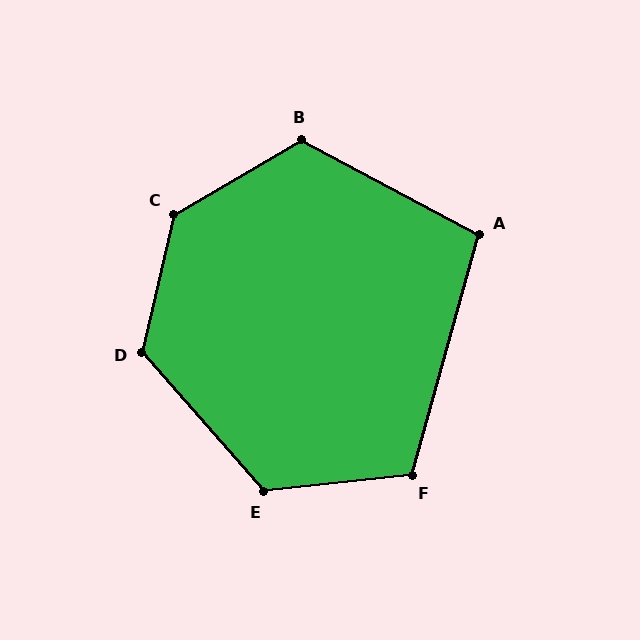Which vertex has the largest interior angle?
C, at approximately 133 degrees.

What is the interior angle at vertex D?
Approximately 126 degrees (obtuse).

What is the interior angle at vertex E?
Approximately 125 degrees (obtuse).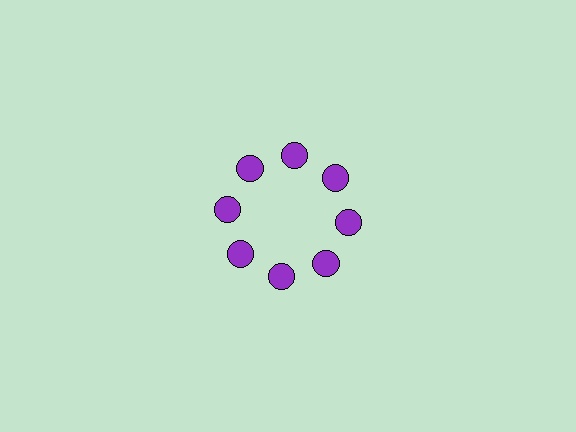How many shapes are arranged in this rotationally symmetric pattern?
There are 8 shapes, arranged in 8 groups of 1.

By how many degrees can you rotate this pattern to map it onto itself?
The pattern maps onto itself every 45 degrees of rotation.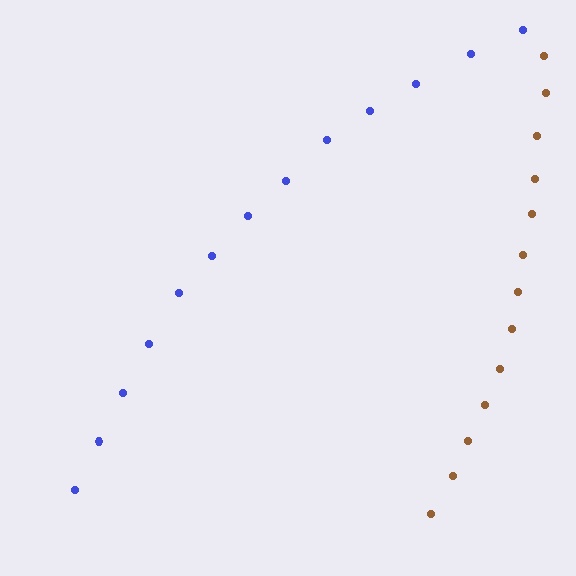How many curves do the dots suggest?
There are 2 distinct paths.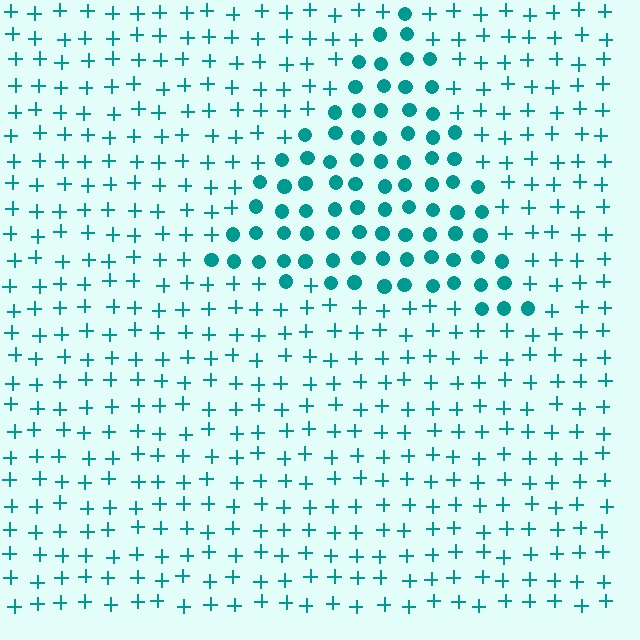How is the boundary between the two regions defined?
The boundary is defined by a change in element shape: circles inside vs. plus signs outside. All elements share the same color and spacing.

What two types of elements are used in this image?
The image uses circles inside the triangle region and plus signs outside it.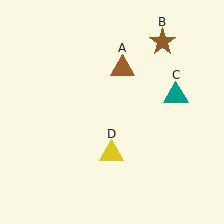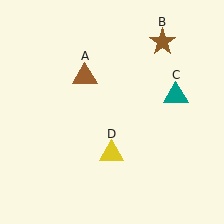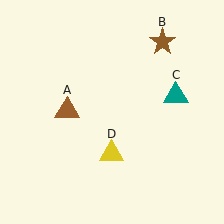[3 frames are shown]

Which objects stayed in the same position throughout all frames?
Brown star (object B) and teal triangle (object C) and yellow triangle (object D) remained stationary.